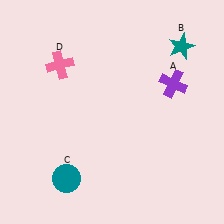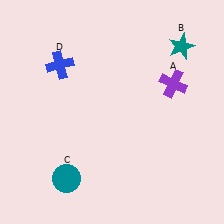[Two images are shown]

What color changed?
The cross (D) changed from pink in Image 1 to blue in Image 2.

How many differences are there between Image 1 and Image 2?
There is 1 difference between the two images.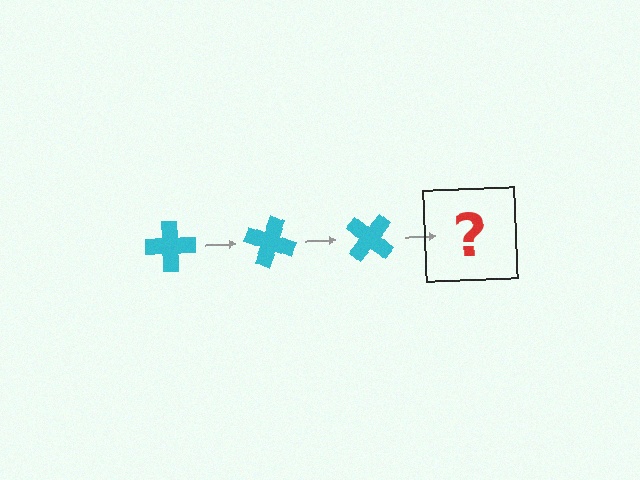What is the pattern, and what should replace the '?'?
The pattern is that the cross rotates 20 degrees each step. The '?' should be a cyan cross rotated 60 degrees.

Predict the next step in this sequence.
The next step is a cyan cross rotated 60 degrees.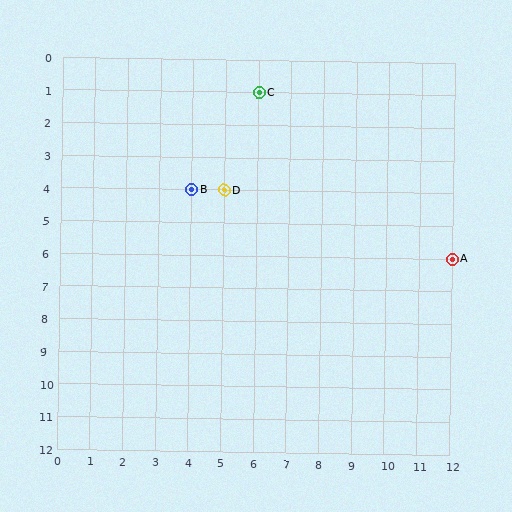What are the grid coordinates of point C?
Point C is at grid coordinates (6, 1).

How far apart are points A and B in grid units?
Points A and B are 8 columns and 2 rows apart (about 8.2 grid units diagonally).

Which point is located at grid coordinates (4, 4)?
Point B is at (4, 4).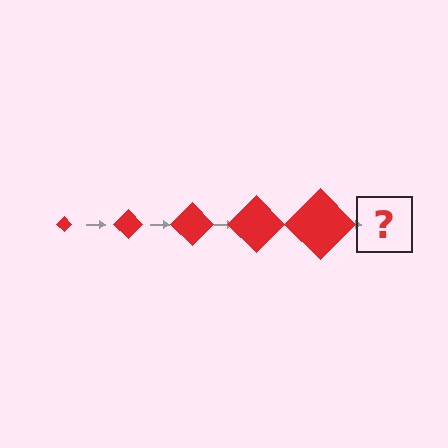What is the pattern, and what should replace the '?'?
The pattern is that the diamond gets progressively larger each step. The '?' should be a red diamond, larger than the previous one.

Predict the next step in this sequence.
The next step is a red diamond, larger than the previous one.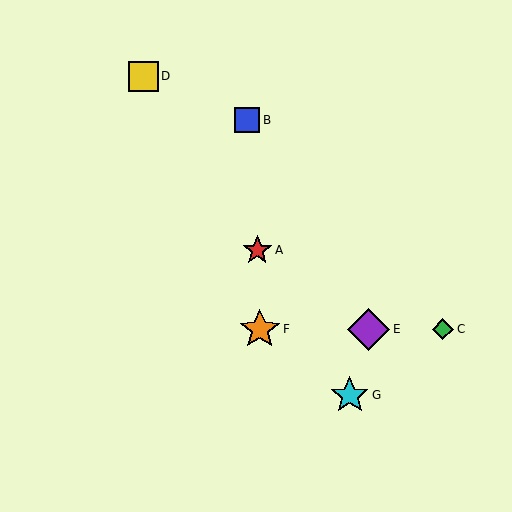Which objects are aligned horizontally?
Objects C, E, F are aligned horizontally.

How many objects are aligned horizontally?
3 objects (C, E, F) are aligned horizontally.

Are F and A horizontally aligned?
No, F is at y≈329 and A is at y≈250.